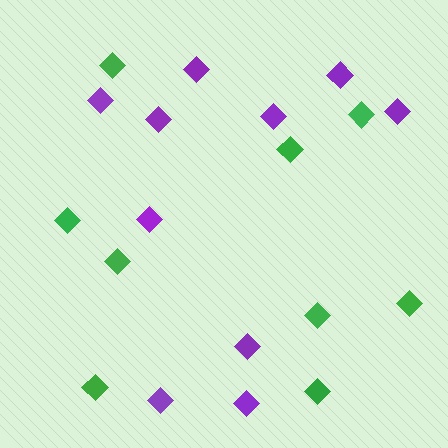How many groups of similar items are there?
There are 2 groups: one group of green diamonds (9) and one group of purple diamonds (10).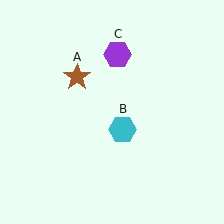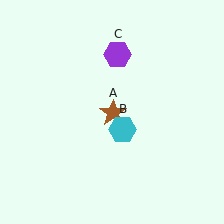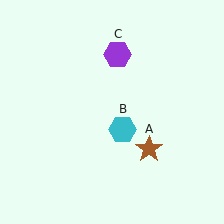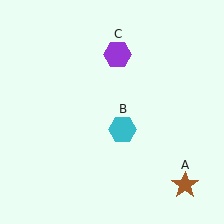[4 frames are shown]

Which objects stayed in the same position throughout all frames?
Cyan hexagon (object B) and purple hexagon (object C) remained stationary.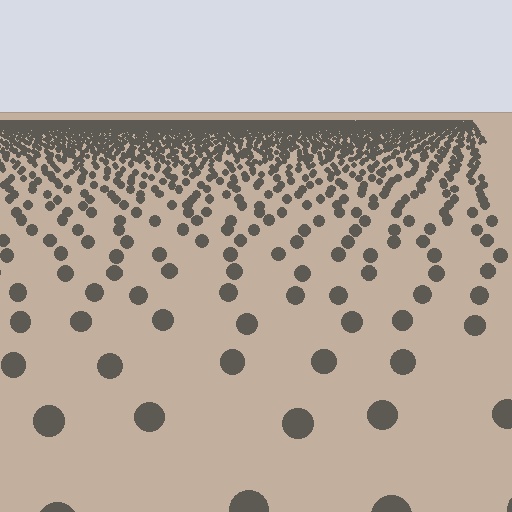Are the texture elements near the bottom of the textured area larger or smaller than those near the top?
Larger. Near the bottom, elements are closer to the viewer and appear at a bigger on-screen size.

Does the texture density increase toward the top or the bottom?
Density increases toward the top.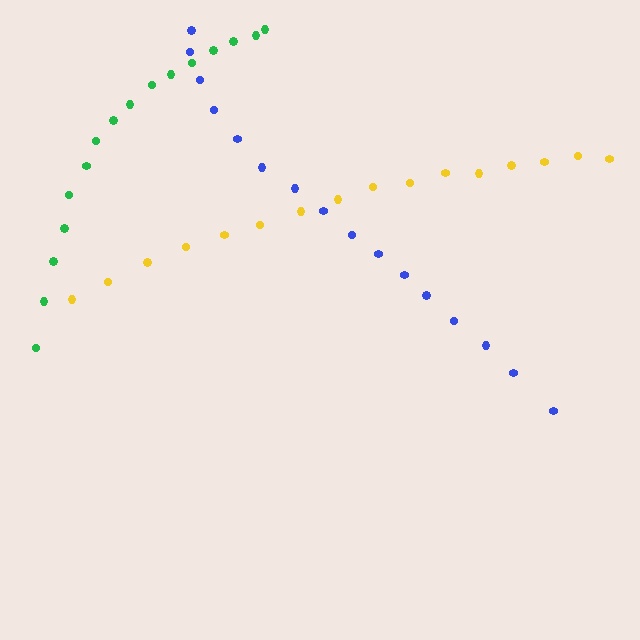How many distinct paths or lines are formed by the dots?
There are 3 distinct paths.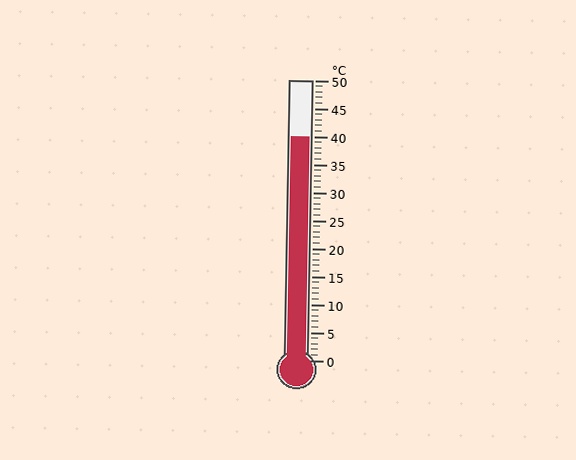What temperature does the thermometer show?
The thermometer shows approximately 40°C.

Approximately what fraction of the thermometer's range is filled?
The thermometer is filled to approximately 80% of its range.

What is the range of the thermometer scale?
The thermometer scale ranges from 0°C to 50°C.